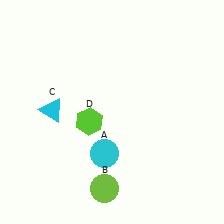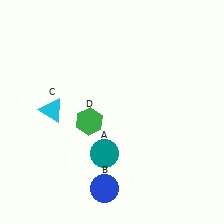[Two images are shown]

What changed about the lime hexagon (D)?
In Image 1, D is lime. In Image 2, it changed to green.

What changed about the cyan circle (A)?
In Image 1, A is cyan. In Image 2, it changed to teal.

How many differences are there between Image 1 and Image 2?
There are 3 differences between the two images.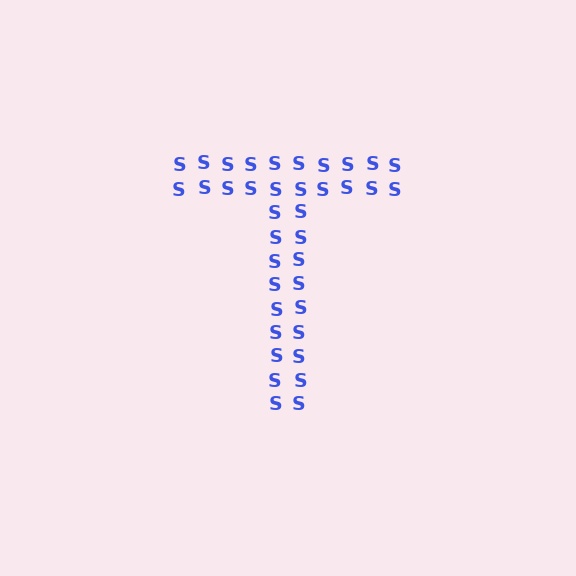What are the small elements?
The small elements are letter S's.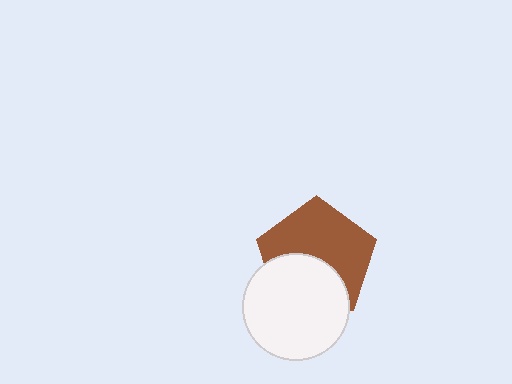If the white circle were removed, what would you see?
You would see the complete brown pentagon.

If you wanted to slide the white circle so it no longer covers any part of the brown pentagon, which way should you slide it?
Slide it down — that is the most direct way to separate the two shapes.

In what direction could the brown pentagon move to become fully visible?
The brown pentagon could move up. That would shift it out from behind the white circle entirely.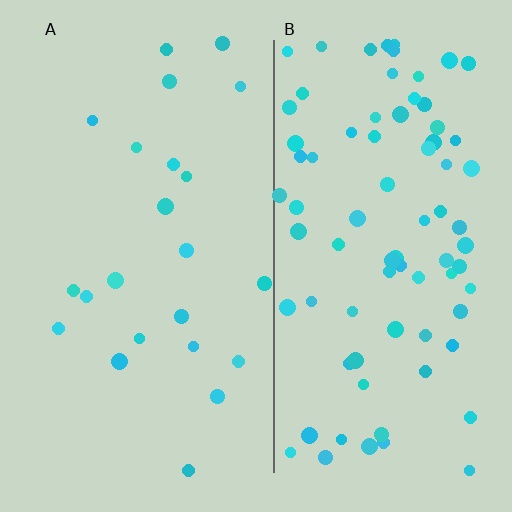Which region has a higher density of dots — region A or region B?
B (the right).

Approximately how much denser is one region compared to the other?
Approximately 3.6× — region B over region A.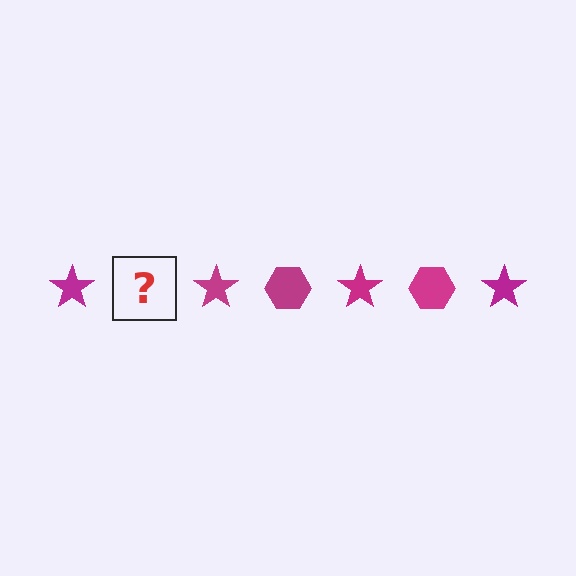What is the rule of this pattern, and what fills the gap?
The rule is that the pattern cycles through star, hexagon shapes in magenta. The gap should be filled with a magenta hexagon.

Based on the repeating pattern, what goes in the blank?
The blank should be a magenta hexagon.